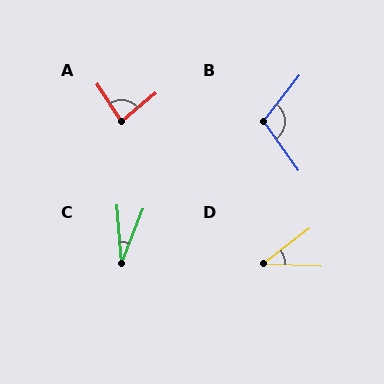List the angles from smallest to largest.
C (26°), D (40°), A (83°), B (106°).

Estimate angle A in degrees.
Approximately 83 degrees.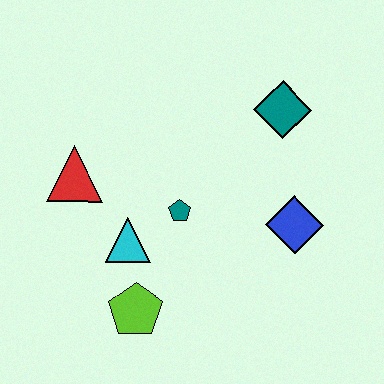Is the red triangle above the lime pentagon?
Yes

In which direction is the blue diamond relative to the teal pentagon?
The blue diamond is to the right of the teal pentagon.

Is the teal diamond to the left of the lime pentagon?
No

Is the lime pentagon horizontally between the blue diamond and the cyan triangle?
Yes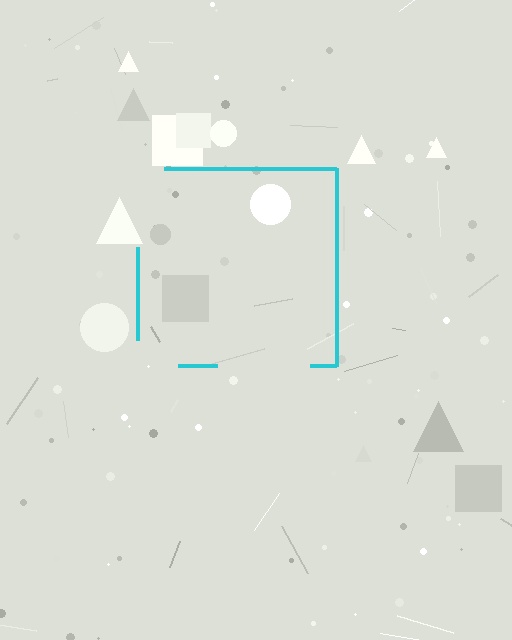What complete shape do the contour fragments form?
The contour fragments form a square.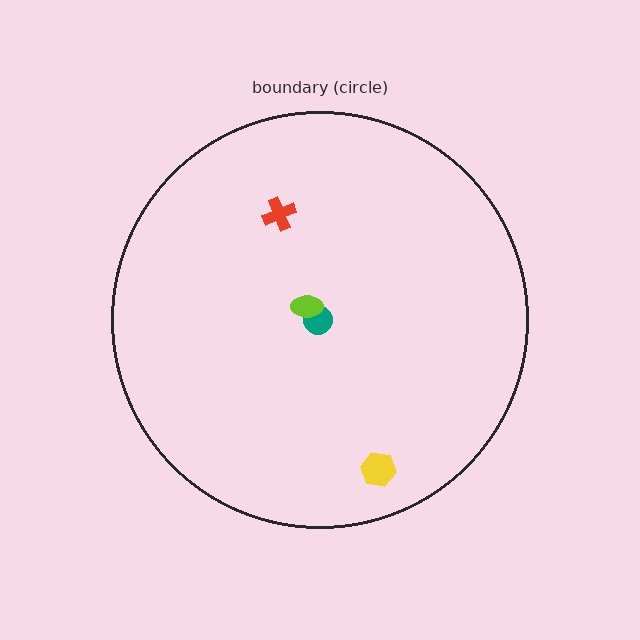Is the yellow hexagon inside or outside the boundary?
Inside.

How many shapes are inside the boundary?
4 inside, 0 outside.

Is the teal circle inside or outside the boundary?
Inside.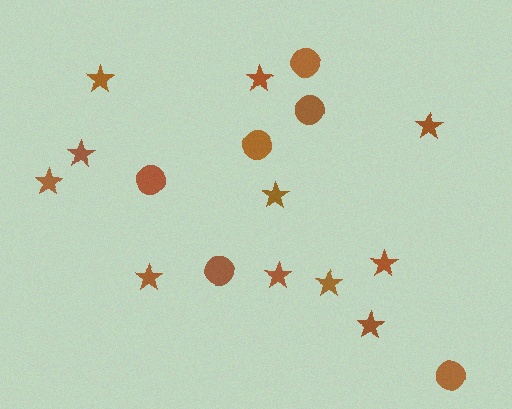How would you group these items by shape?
There are 2 groups: one group of stars (11) and one group of circles (6).